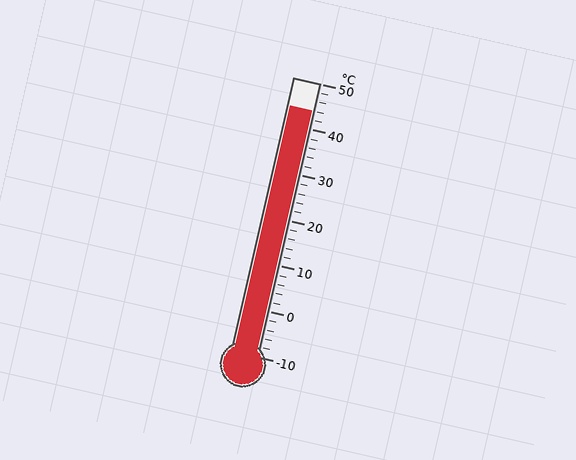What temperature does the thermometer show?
The thermometer shows approximately 44°C.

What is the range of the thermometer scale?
The thermometer scale ranges from -10°C to 50°C.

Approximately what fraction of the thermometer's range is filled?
The thermometer is filled to approximately 90% of its range.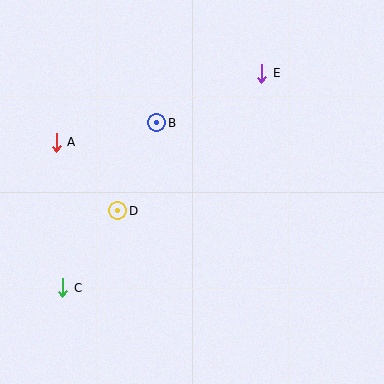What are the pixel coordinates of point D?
Point D is at (118, 211).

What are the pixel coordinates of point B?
Point B is at (157, 123).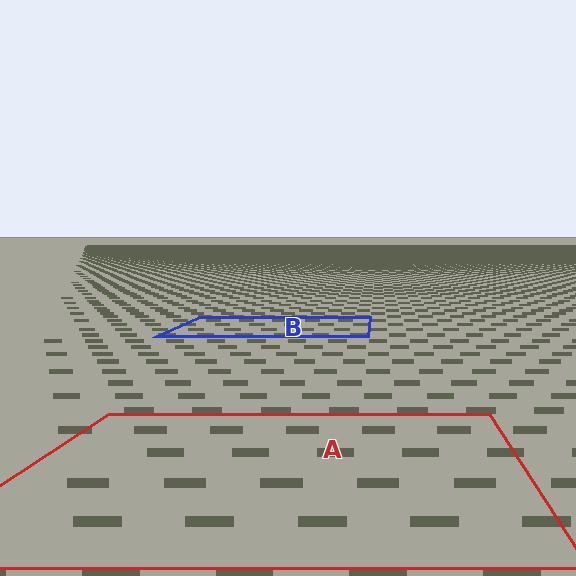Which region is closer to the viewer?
Region A is closer. The texture elements there are larger and more spread out.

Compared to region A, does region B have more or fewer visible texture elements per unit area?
Region B has more texture elements per unit area — they are packed more densely because it is farther away.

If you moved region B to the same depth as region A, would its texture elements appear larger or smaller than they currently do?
They would appear larger. At a closer depth, the same texture elements are projected at a bigger on-screen size.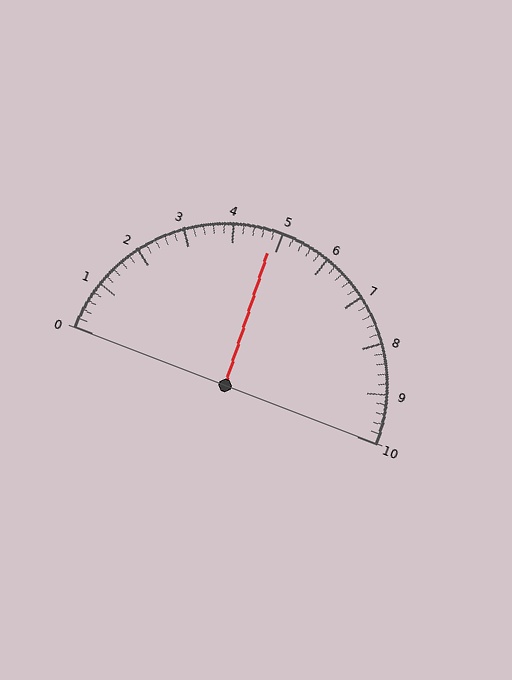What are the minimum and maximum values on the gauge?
The gauge ranges from 0 to 10.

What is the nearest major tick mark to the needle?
The nearest major tick mark is 5.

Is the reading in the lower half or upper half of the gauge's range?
The reading is in the lower half of the range (0 to 10).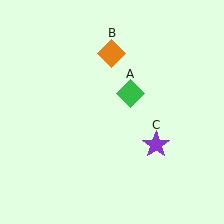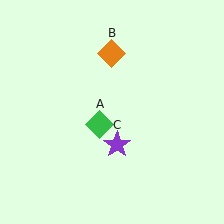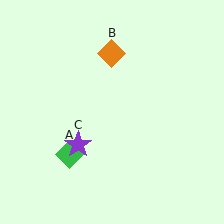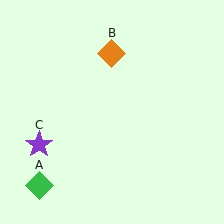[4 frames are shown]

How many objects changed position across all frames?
2 objects changed position: green diamond (object A), purple star (object C).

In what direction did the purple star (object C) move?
The purple star (object C) moved left.